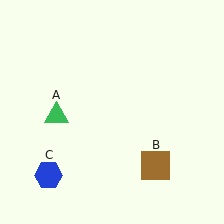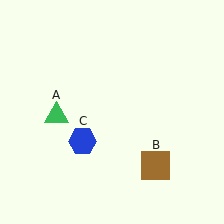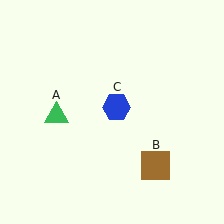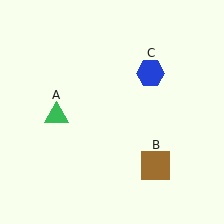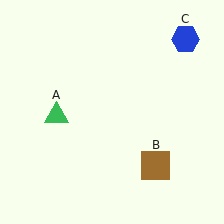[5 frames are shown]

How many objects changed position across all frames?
1 object changed position: blue hexagon (object C).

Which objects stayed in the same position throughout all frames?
Green triangle (object A) and brown square (object B) remained stationary.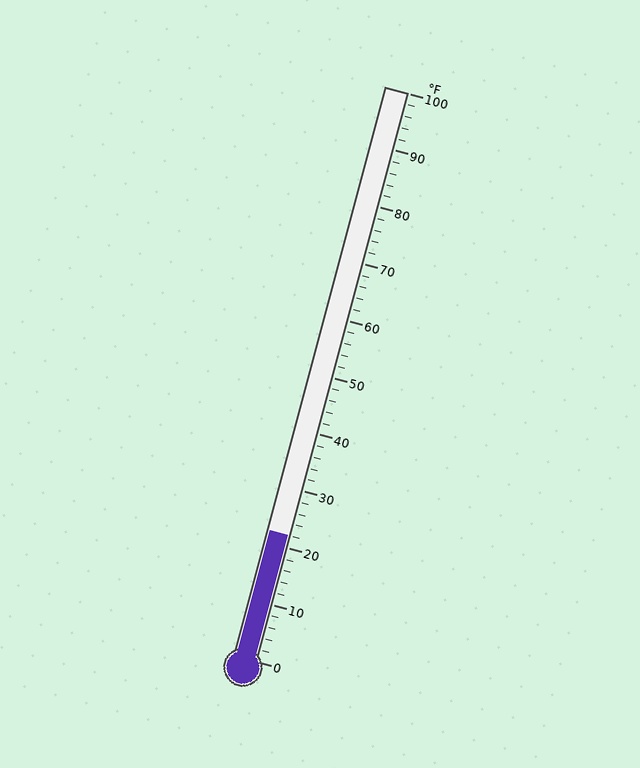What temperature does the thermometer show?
The thermometer shows approximately 22°F.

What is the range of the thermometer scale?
The thermometer scale ranges from 0°F to 100°F.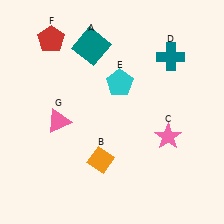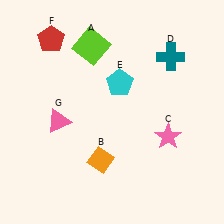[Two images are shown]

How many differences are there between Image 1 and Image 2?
There is 1 difference between the two images.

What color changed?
The square (A) changed from teal in Image 1 to lime in Image 2.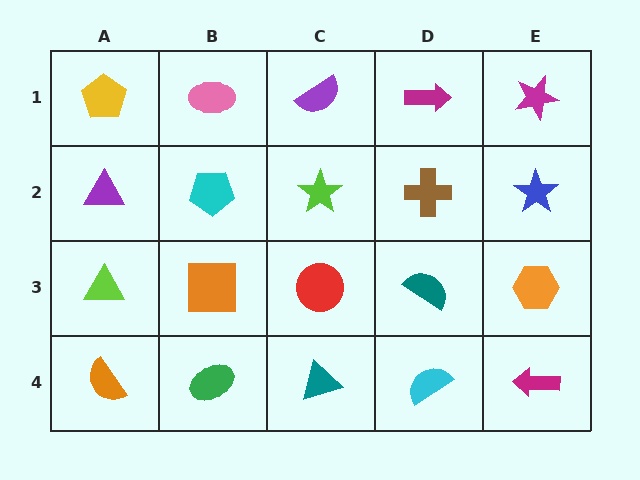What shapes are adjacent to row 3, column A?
A purple triangle (row 2, column A), an orange semicircle (row 4, column A), an orange square (row 3, column B).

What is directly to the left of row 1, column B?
A yellow pentagon.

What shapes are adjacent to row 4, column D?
A teal semicircle (row 3, column D), a teal triangle (row 4, column C), a magenta arrow (row 4, column E).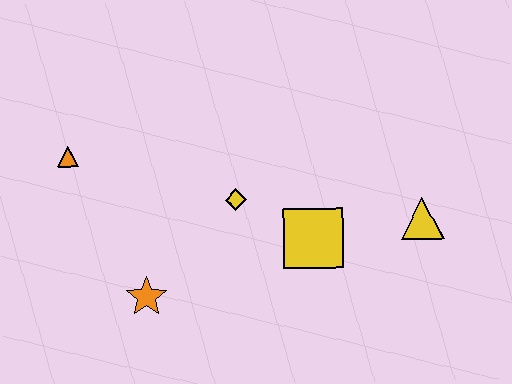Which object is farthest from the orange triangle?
The yellow triangle is farthest from the orange triangle.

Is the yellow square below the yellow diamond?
Yes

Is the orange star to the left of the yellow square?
Yes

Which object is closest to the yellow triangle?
The yellow square is closest to the yellow triangle.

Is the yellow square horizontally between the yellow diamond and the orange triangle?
No